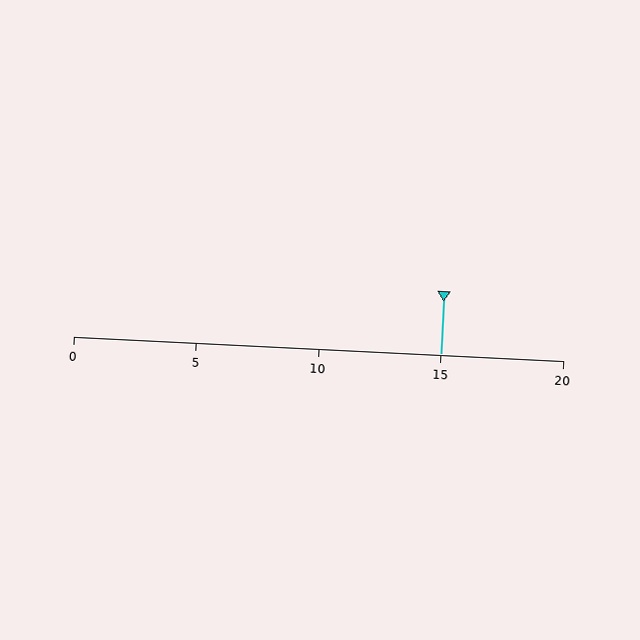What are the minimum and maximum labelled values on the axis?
The axis runs from 0 to 20.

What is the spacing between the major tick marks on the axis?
The major ticks are spaced 5 apart.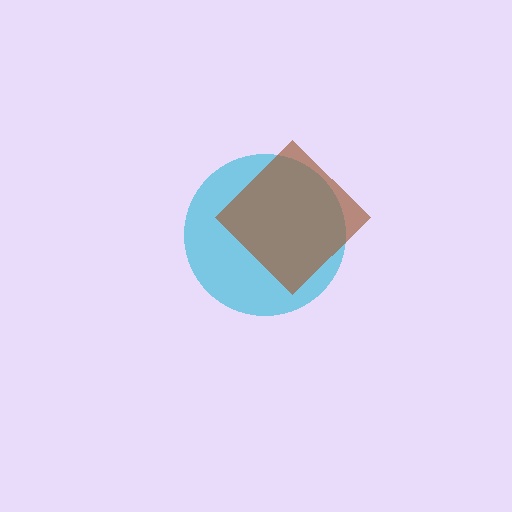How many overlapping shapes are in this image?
There are 2 overlapping shapes in the image.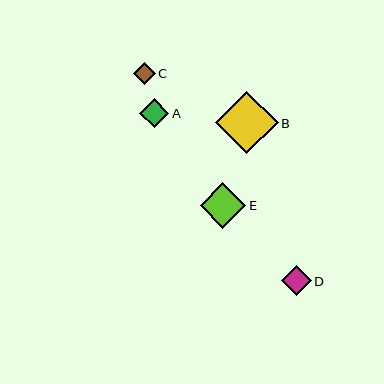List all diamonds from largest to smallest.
From largest to smallest: B, E, D, A, C.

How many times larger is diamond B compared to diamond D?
Diamond B is approximately 2.1 times the size of diamond D.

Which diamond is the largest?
Diamond B is the largest with a size of approximately 63 pixels.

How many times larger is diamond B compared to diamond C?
Diamond B is approximately 2.9 times the size of diamond C.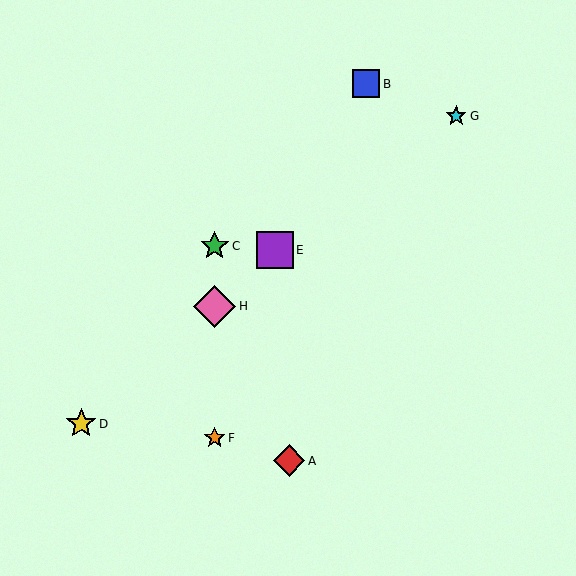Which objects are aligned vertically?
Objects C, F, H are aligned vertically.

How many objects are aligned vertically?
3 objects (C, F, H) are aligned vertically.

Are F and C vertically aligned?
Yes, both are at x≈215.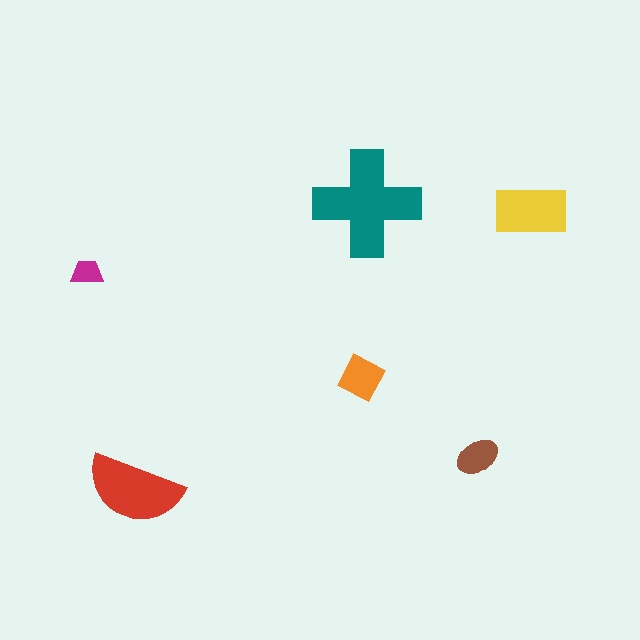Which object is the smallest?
The magenta trapezoid.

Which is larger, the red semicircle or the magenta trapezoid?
The red semicircle.